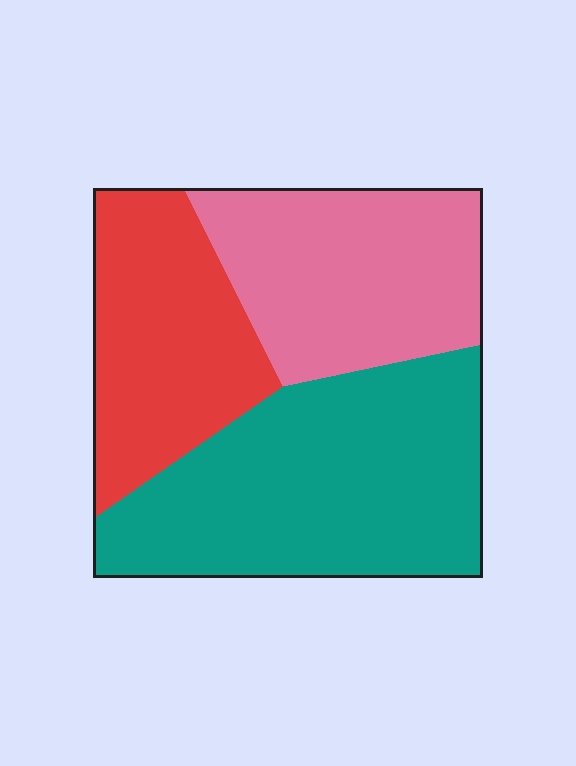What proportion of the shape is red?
Red takes up between a sixth and a third of the shape.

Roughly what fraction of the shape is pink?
Pink takes up about one third (1/3) of the shape.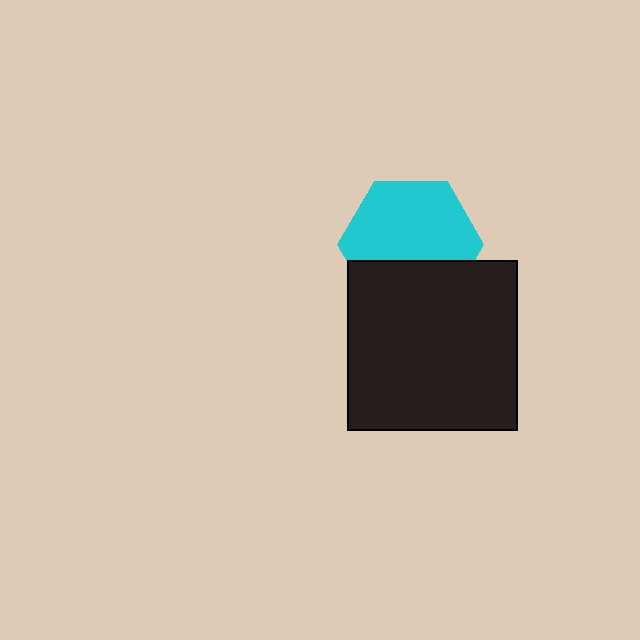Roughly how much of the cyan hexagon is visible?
About half of it is visible (roughly 64%).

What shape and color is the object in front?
The object in front is a black square.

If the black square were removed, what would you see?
You would see the complete cyan hexagon.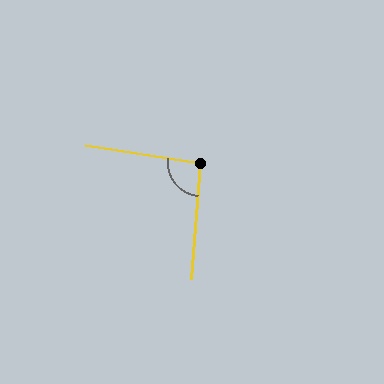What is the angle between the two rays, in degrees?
Approximately 94 degrees.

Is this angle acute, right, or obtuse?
It is approximately a right angle.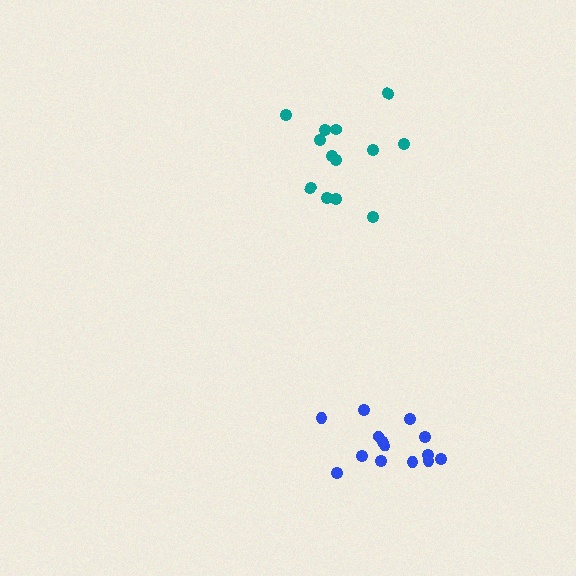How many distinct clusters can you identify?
There are 2 distinct clusters.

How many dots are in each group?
Group 1: 13 dots, Group 2: 14 dots (27 total).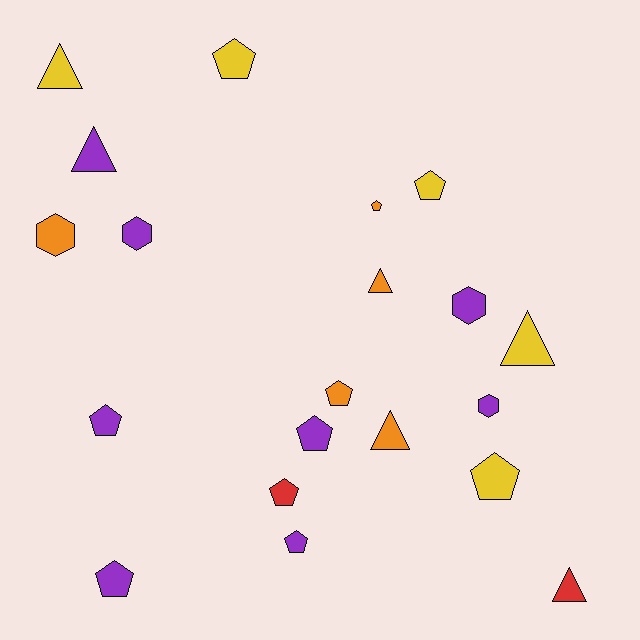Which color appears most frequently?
Purple, with 8 objects.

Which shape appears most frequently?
Pentagon, with 10 objects.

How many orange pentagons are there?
There are 2 orange pentagons.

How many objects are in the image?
There are 20 objects.